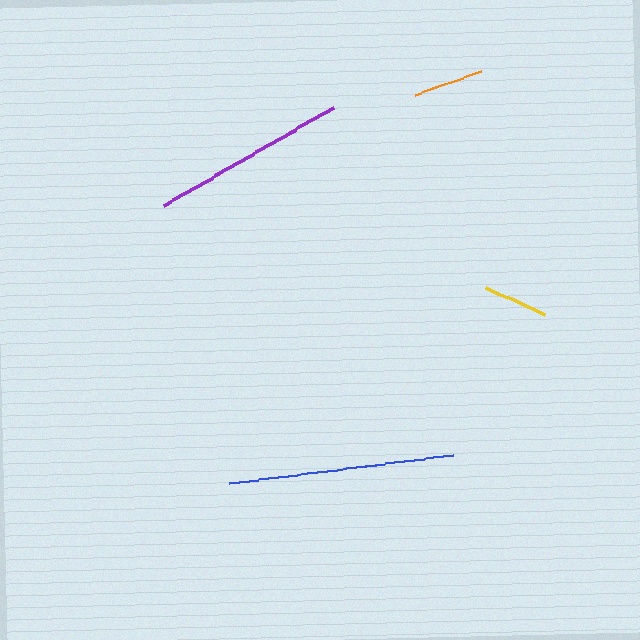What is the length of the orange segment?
The orange segment is approximately 71 pixels long.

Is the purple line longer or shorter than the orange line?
The purple line is longer than the orange line.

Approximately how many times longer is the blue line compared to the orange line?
The blue line is approximately 3.2 times the length of the orange line.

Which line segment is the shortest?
The yellow line is the shortest at approximately 64 pixels.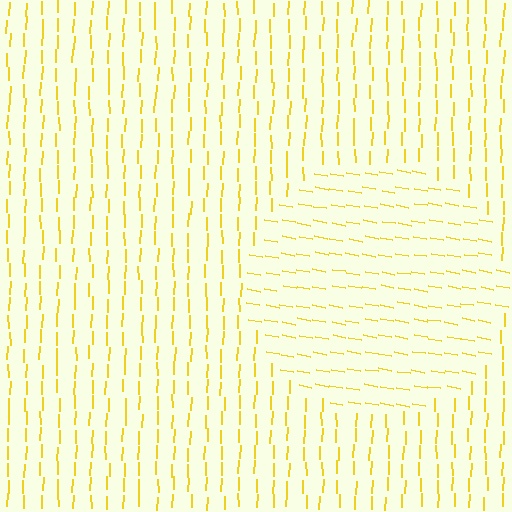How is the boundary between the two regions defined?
The boundary is defined purely by a change in line orientation (approximately 81 degrees difference). All lines are the same color and thickness.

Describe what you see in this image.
The image is filled with small yellow line segments. A circle region in the image has lines oriented differently from the surrounding lines, creating a visible texture boundary.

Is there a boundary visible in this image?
Yes, there is a texture boundary formed by a change in line orientation.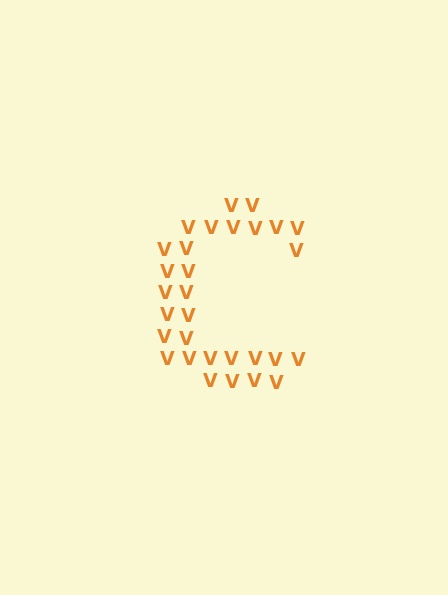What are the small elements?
The small elements are letter V's.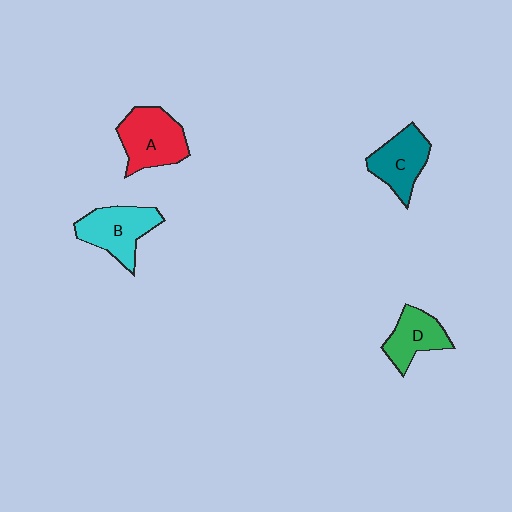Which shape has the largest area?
Shape A (red).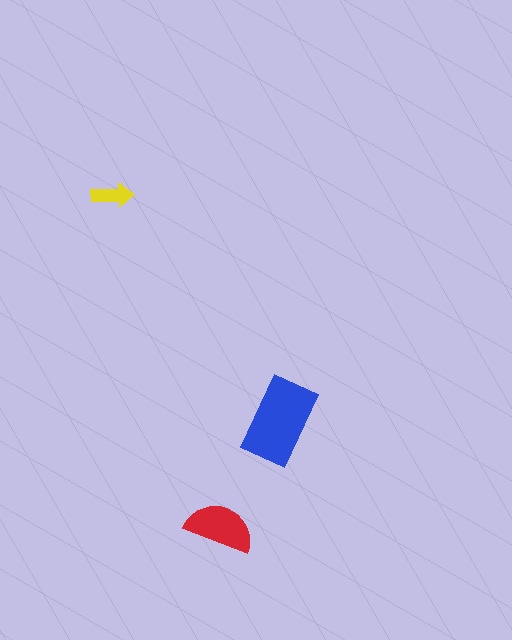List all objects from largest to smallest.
The blue rectangle, the red semicircle, the yellow arrow.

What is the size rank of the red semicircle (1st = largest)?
2nd.